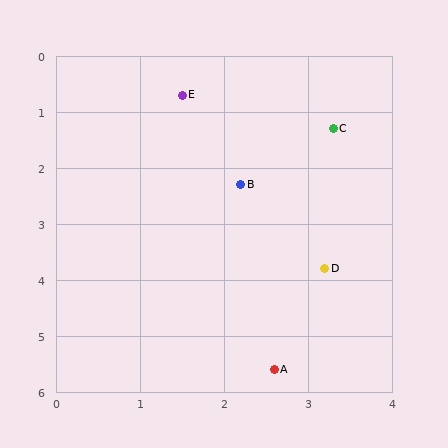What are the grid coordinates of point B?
Point B is at approximately (2.2, 2.3).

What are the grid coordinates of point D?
Point D is at approximately (3.2, 3.8).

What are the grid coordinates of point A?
Point A is at approximately (2.6, 5.6).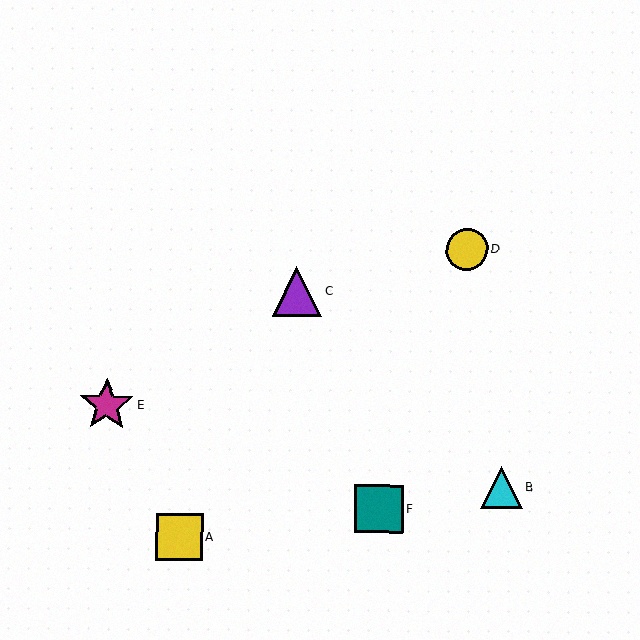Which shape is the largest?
The magenta star (labeled E) is the largest.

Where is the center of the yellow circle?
The center of the yellow circle is at (467, 249).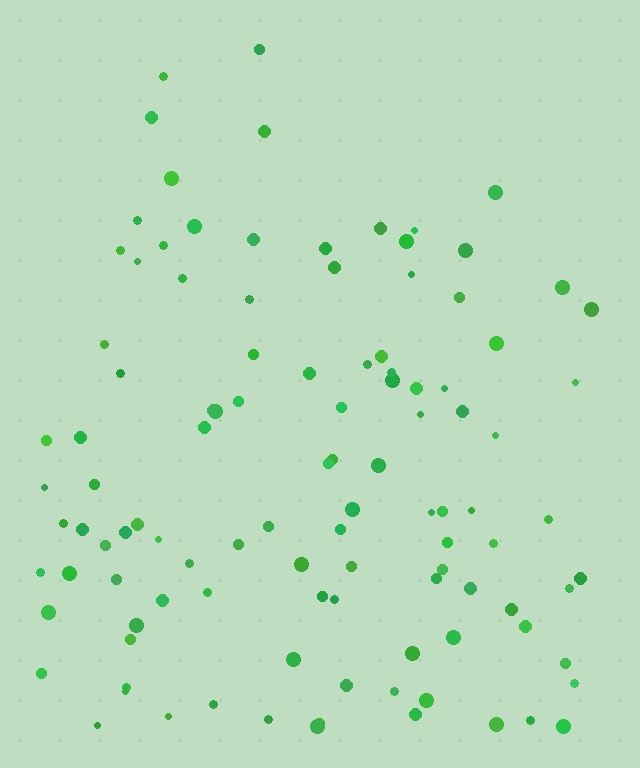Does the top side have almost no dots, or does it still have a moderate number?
Still a moderate number, just noticeably fewer than the bottom.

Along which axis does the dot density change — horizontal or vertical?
Vertical.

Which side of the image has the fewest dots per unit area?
The top.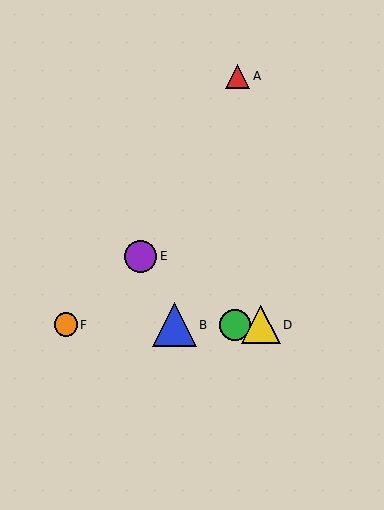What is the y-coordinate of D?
Object D is at y≈325.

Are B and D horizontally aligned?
Yes, both are at y≈325.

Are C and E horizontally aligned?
No, C is at y≈325 and E is at y≈256.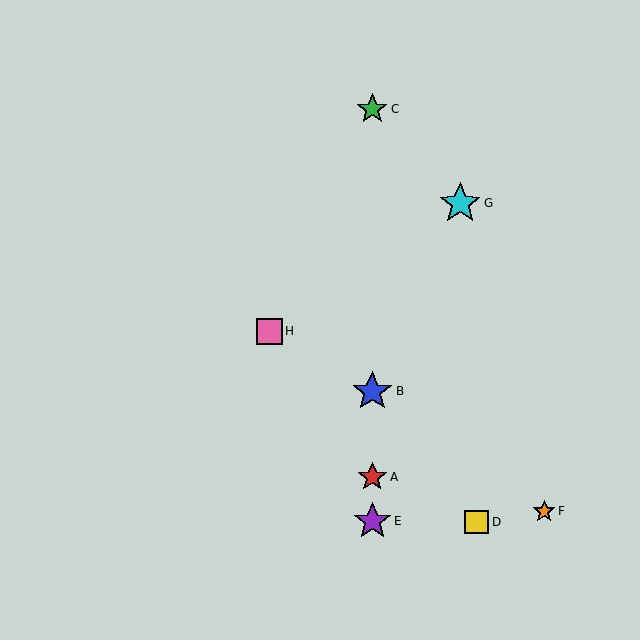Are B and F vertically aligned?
No, B is at x≈372 and F is at x≈544.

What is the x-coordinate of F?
Object F is at x≈544.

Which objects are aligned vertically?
Objects A, B, C, E are aligned vertically.